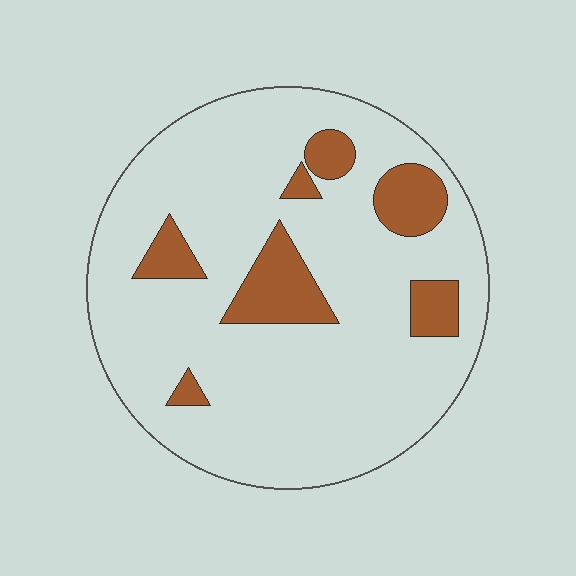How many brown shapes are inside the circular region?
7.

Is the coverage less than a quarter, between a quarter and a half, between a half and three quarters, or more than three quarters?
Less than a quarter.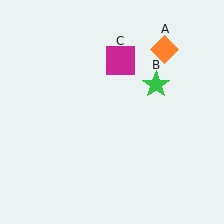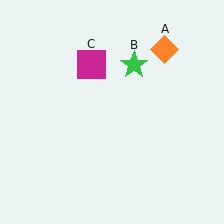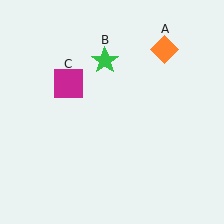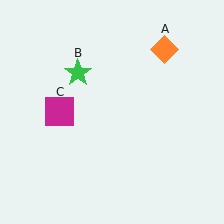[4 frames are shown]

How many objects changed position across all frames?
2 objects changed position: green star (object B), magenta square (object C).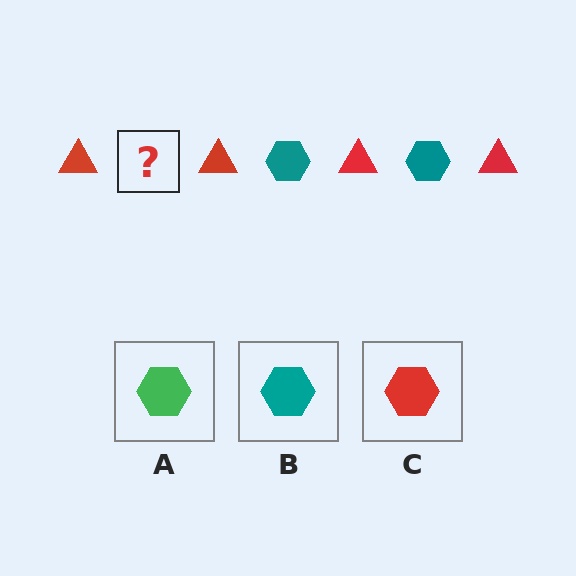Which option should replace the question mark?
Option B.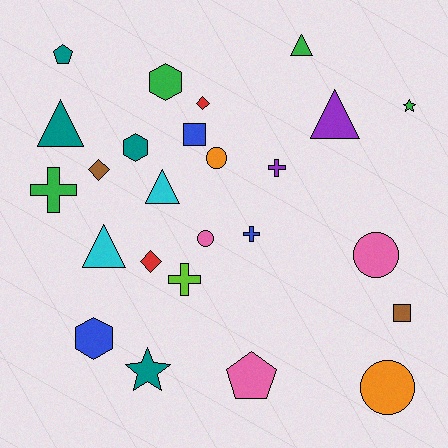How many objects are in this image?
There are 25 objects.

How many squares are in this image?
There are 2 squares.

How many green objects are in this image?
There are 4 green objects.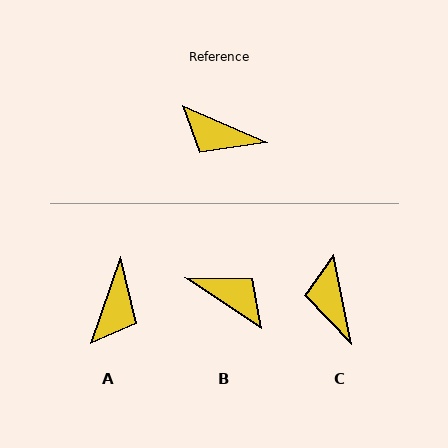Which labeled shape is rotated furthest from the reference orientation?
B, about 170 degrees away.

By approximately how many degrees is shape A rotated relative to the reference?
Approximately 94 degrees counter-clockwise.